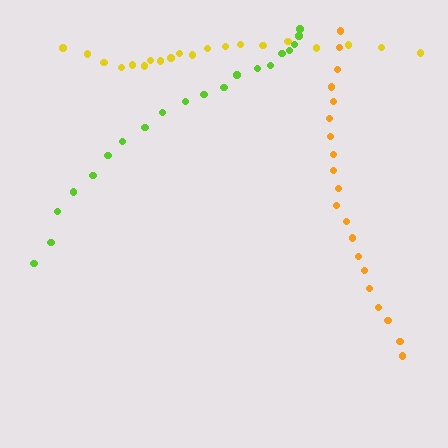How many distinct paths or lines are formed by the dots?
There are 3 distinct paths.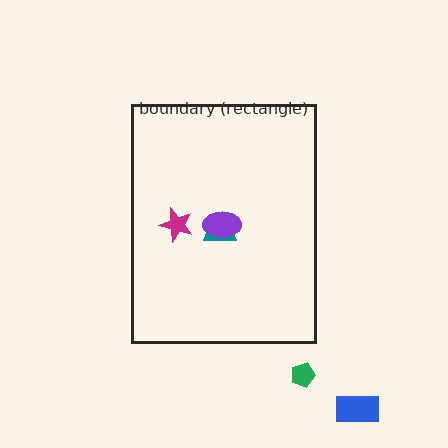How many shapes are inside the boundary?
3 inside, 2 outside.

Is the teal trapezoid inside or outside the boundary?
Inside.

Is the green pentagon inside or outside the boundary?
Outside.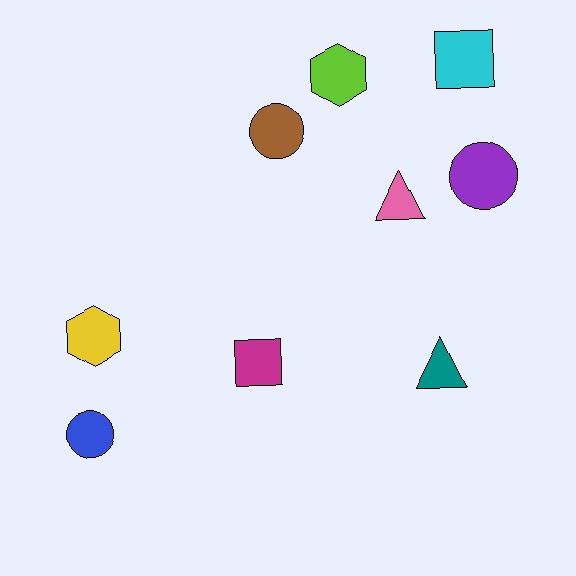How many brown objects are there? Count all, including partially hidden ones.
There is 1 brown object.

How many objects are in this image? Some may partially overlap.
There are 9 objects.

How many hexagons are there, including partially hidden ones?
There are 2 hexagons.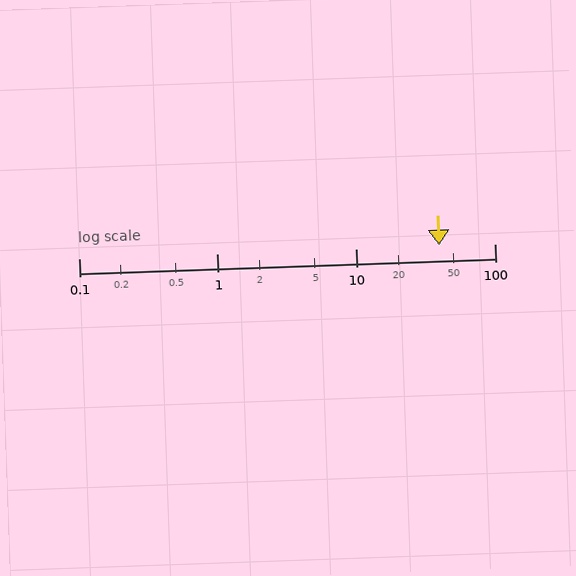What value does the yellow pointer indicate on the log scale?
The pointer indicates approximately 40.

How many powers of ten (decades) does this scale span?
The scale spans 3 decades, from 0.1 to 100.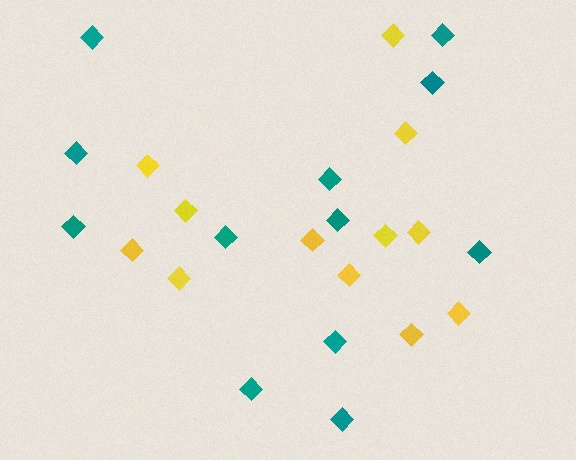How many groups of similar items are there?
There are 2 groups: one group of teal diamonds (12) and one group of yellow diamonds (12).